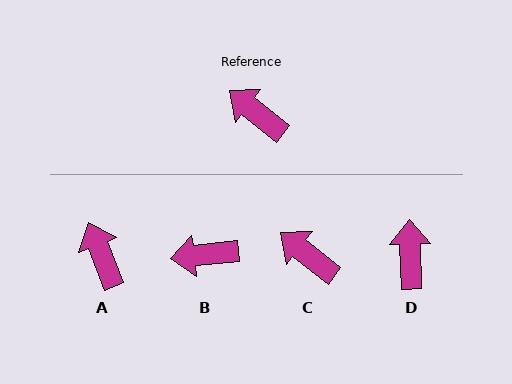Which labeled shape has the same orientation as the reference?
C.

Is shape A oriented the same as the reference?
No, it is off by about 30 degrees.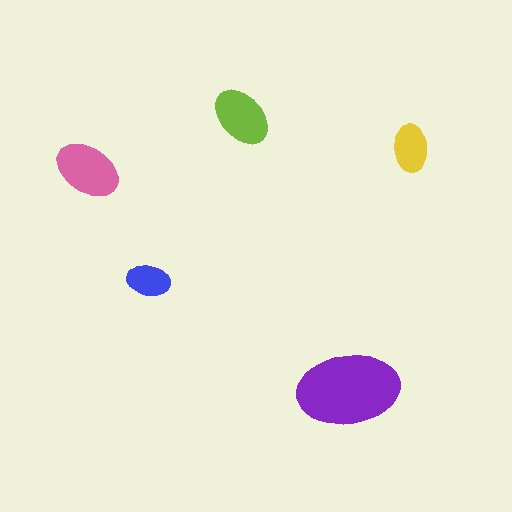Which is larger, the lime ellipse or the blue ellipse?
The lime one.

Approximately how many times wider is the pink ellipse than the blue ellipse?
About 1.5 times wider.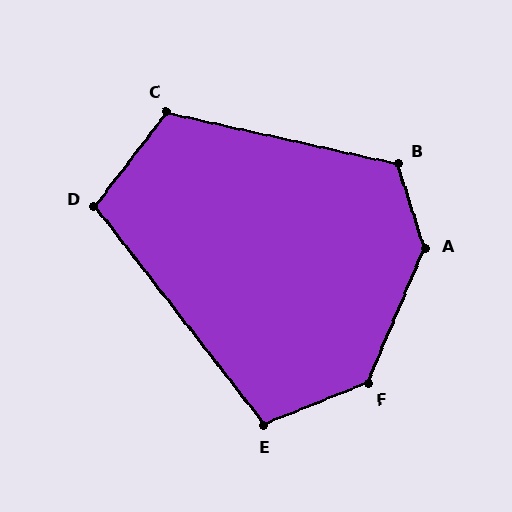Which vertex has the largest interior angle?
A, at approximately 139 degrees.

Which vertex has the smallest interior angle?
D, at approximately 105 degrees.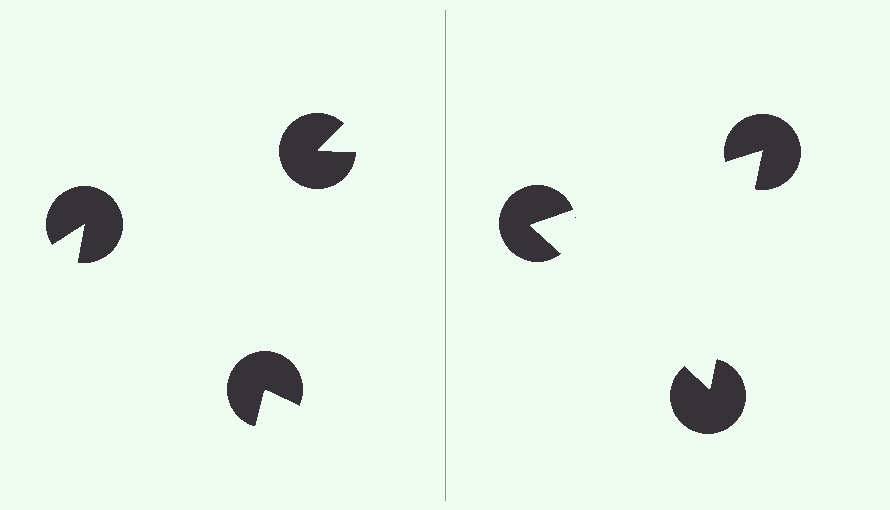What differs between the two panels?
The pac-man discs are positioned identically on both sides; only the wedge orientations differ. On the right they align to a triangle; on the left they are misaligned.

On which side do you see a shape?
An illusory triangle appears on the right side. On the left side the wedge cuts are rotated, so no coherent shape forms.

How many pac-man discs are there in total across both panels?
6 — 3 on each side.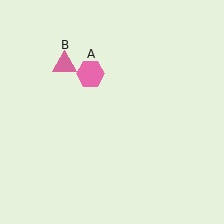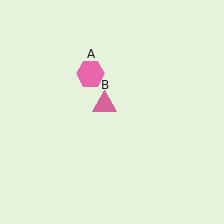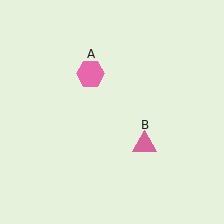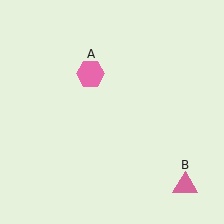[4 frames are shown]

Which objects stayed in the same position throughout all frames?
Pink hexagon (object A) remained stationary.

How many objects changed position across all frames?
1 object changed position: pink triangle (object B).